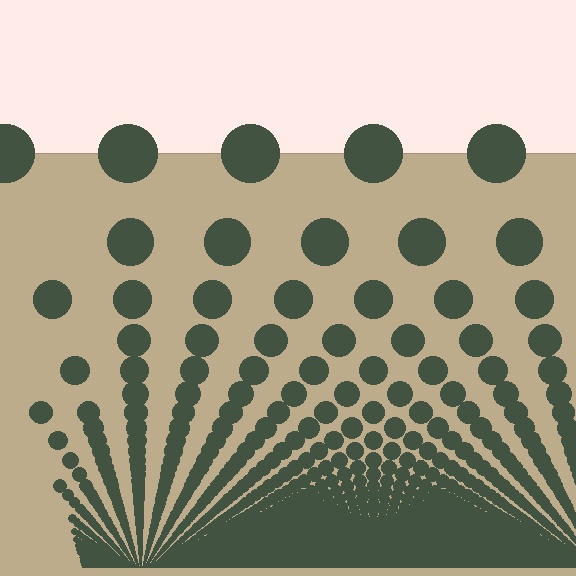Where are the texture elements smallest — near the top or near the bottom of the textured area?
Near the bottom.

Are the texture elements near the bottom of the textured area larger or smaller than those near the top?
Smaller. The gradient is inverted — elements near the bottom are smaller and denser.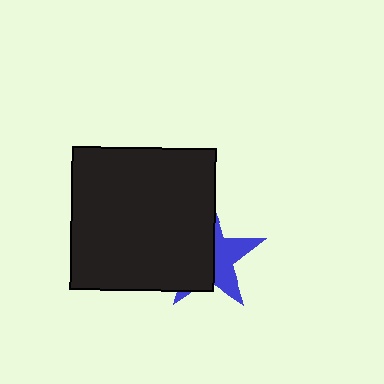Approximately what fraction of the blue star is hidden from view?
Roughly 57% of the blue star is hidden behind the black square.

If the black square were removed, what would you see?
You would see the complete blue star.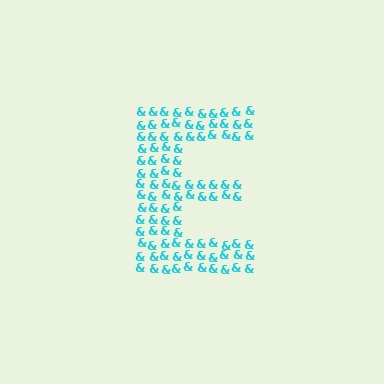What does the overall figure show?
The overall figure shows the letter E.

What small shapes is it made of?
It is made of small ampersands.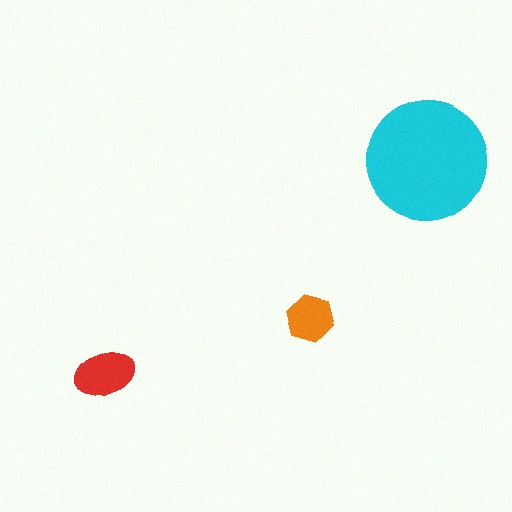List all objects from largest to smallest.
The cyan circle, the red ellipse, the orange hexagon.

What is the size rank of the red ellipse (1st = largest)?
2nd.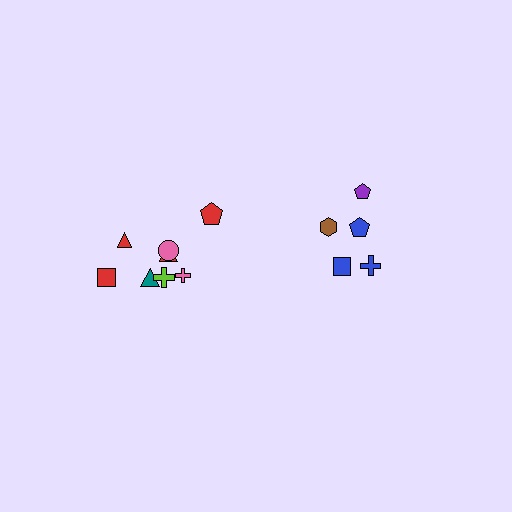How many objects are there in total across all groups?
There are 13 objects.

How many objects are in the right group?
There are 5 objects.